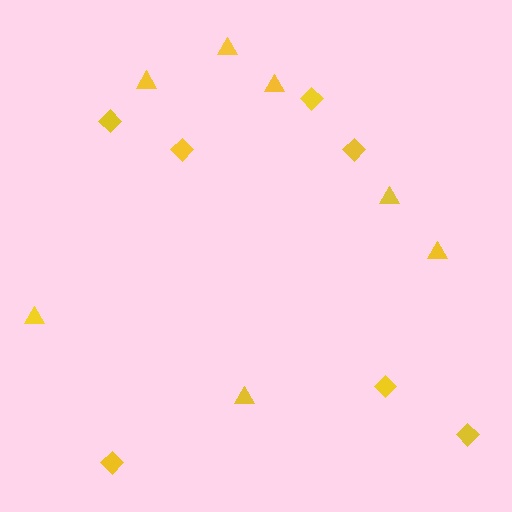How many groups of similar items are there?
There are 2 groups: one group of diamonds (7) and one group of triangles (7).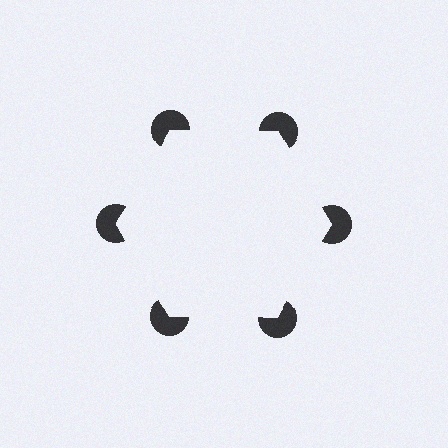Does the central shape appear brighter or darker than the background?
It typically appears slightly brighter than the background, even though no actual brightness change is drawn.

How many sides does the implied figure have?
6 sides.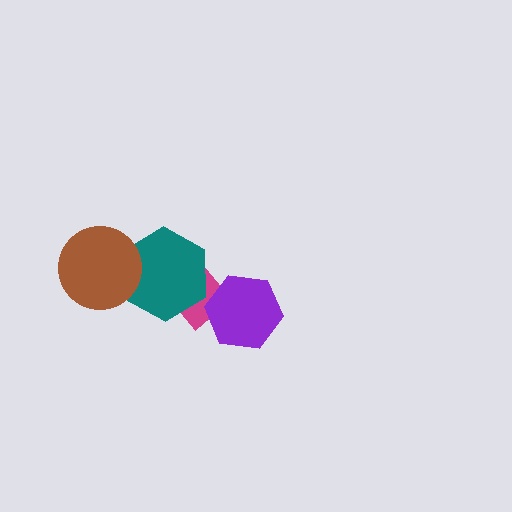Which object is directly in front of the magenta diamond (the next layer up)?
The teal hexagon is directly in front of the magenta diamond.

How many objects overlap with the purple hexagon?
1 object overlaps with the purple hexagon.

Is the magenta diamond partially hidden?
Yes, it is partially covered by another shape.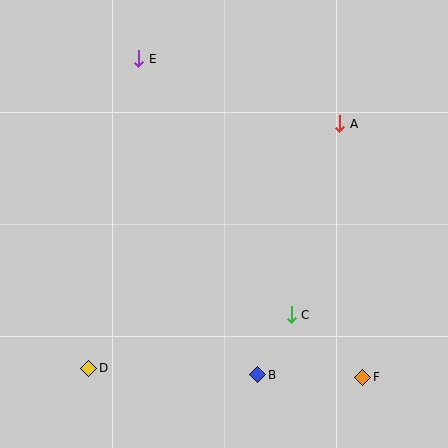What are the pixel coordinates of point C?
Point C is at (291, 315).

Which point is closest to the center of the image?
Point C at (291, 315) is closest to the center.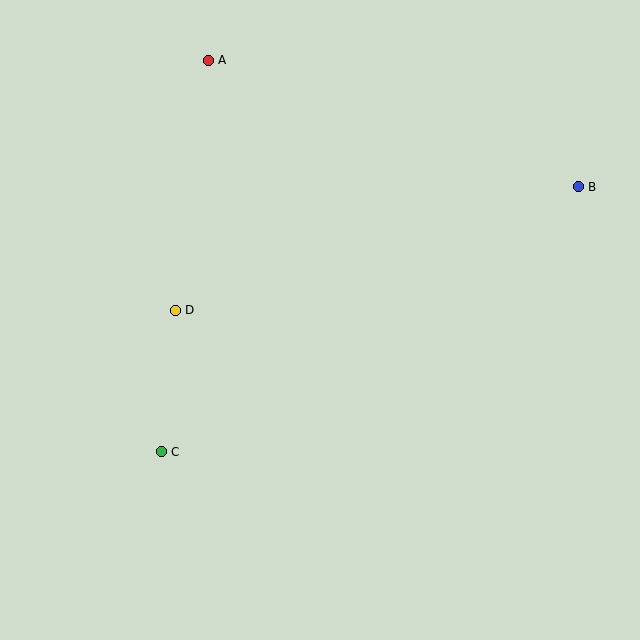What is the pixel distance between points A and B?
The distance between A and B is 391 pixels.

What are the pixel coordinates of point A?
Point A is at (208, 60).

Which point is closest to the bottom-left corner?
Point C is closest to the bottom-left corner.